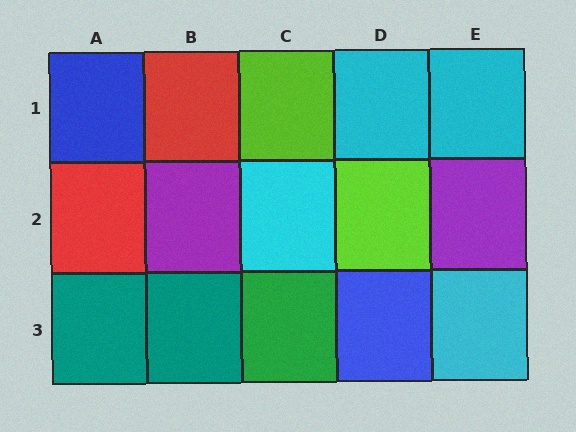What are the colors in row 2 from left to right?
Red, purple, cyan, lime, purple.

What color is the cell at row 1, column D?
Cyan.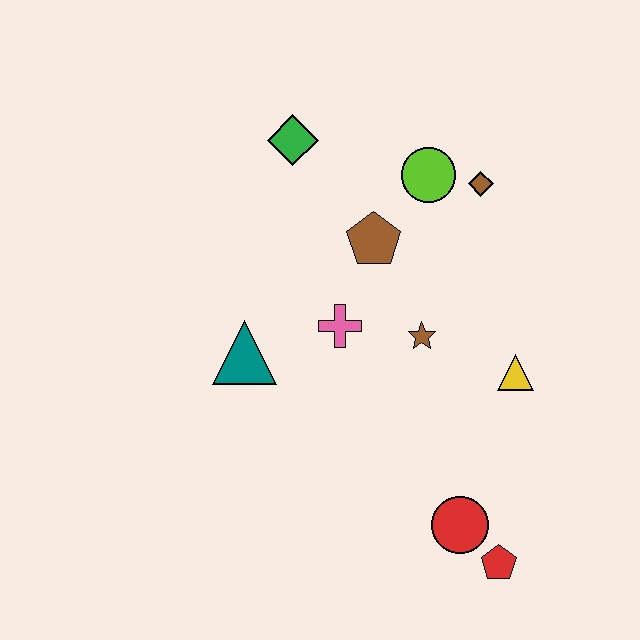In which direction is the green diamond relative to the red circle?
The green diamond is above the red circle.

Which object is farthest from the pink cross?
The red pentagon is farthest from the pink cross.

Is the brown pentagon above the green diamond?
No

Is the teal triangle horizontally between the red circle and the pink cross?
No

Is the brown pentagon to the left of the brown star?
Yes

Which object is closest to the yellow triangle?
The brown star is closest to the yellow triangle.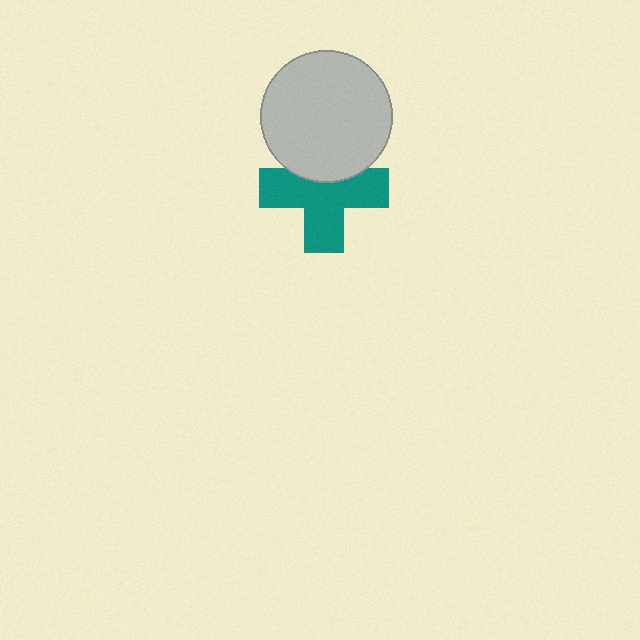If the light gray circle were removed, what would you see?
You would see the complete teal cross.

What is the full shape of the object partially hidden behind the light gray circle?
The partially hidden object is a teal cross.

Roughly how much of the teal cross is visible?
Most of it is visible (roughly 70%).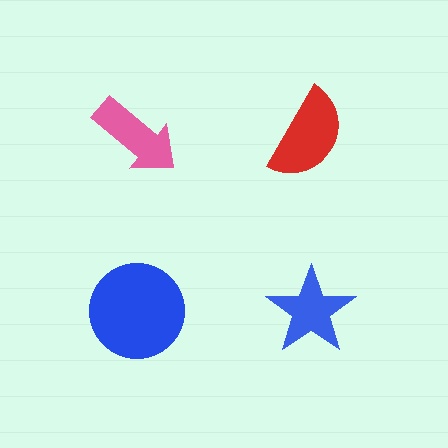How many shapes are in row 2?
2 shapes.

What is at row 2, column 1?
A blue circle.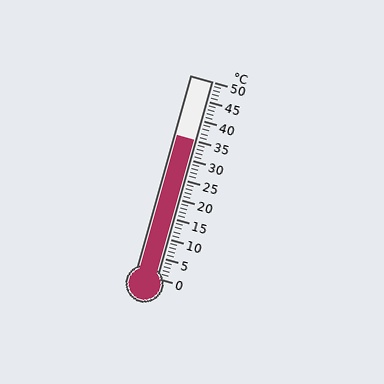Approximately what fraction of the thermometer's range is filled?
The thermometer is filled to approximately 70% of its range.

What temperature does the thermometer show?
The thermometer shows approximately 35°C.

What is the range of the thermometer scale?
The thermometer scale ranges from 0°C to 50°C.